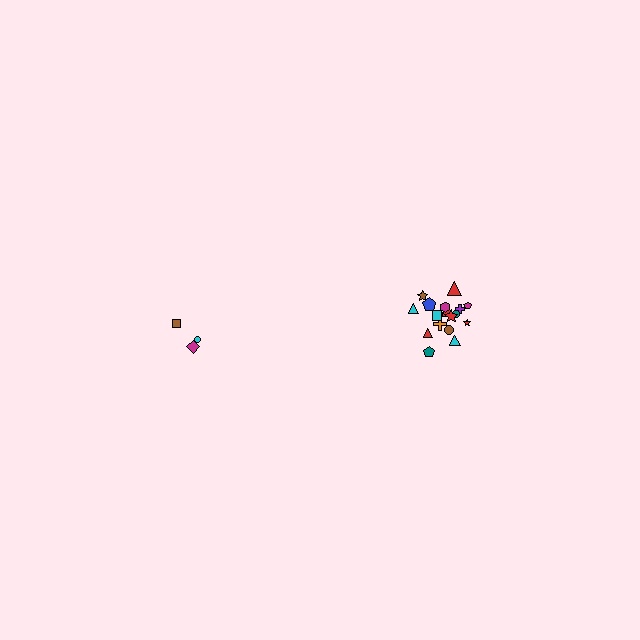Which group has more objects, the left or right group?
The right group.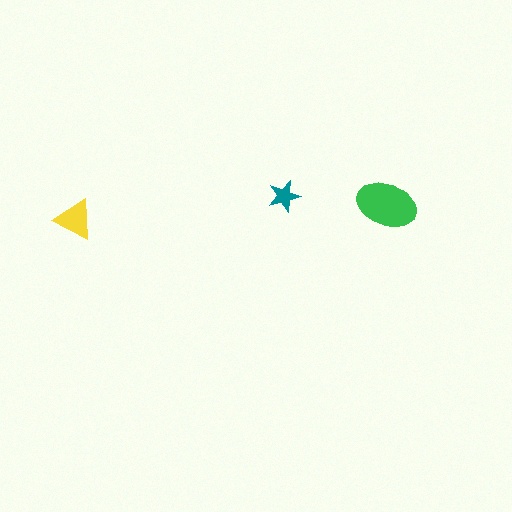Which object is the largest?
The green ellipse.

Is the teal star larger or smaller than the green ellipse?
Smaller.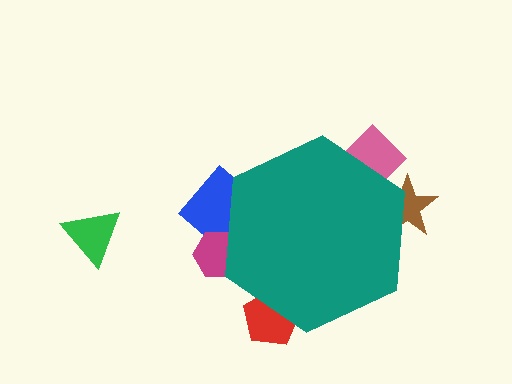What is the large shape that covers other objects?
A teal hexagon.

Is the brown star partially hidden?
Yes, the brown star is partially hidden behind the teal hexagon.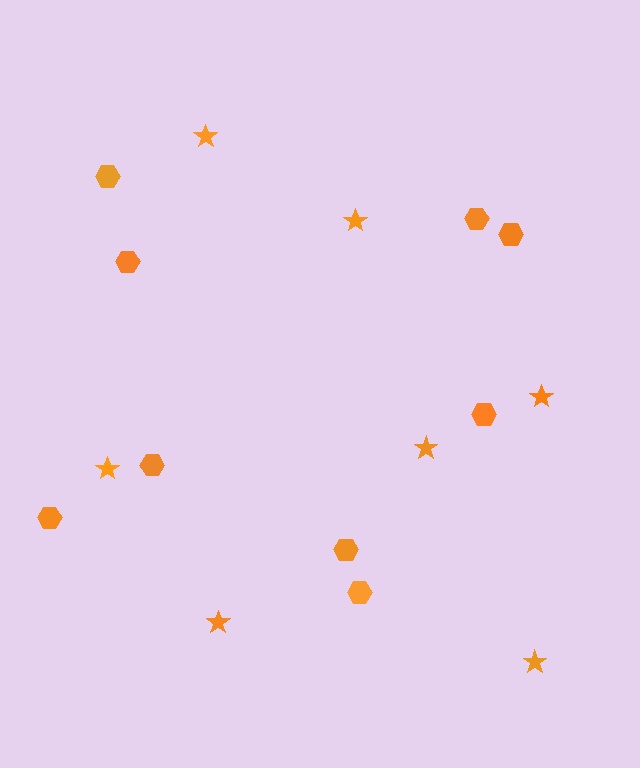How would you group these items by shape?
There are 2 groups: one group of hexagons (9) and one group of stars (7).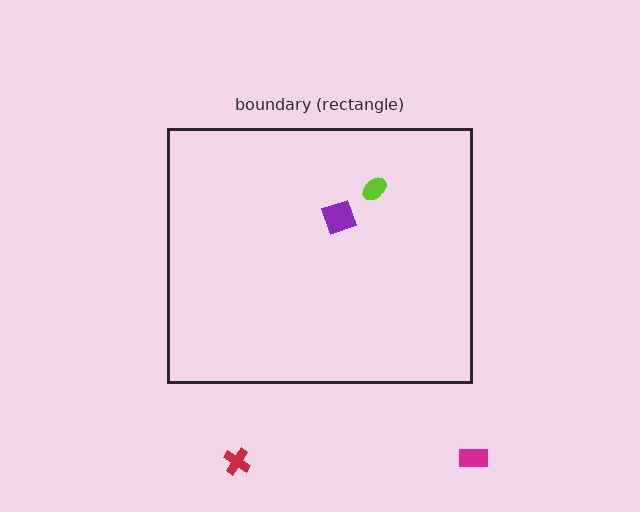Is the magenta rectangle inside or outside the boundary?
Outside.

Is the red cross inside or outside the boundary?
Outside.